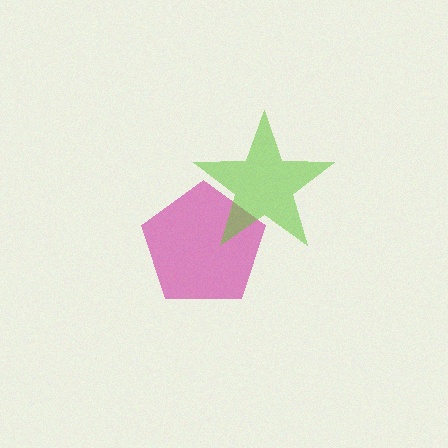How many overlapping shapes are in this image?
There are 2 overlapping shapes in the image.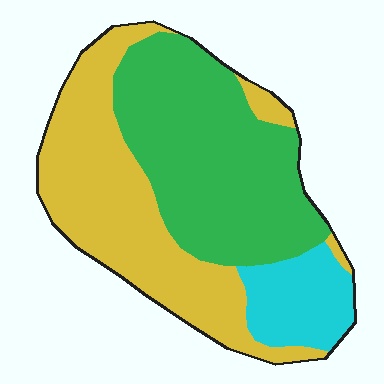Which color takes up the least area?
Cyan, at roughly 15%.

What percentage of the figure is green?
Green covers about 45% of the figure.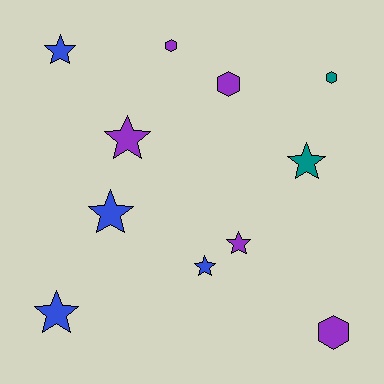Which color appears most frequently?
Purple, with 5 objects.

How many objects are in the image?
There are 11 objects.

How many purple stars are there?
There are 2 purple stars.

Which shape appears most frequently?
Star, with 7 objects.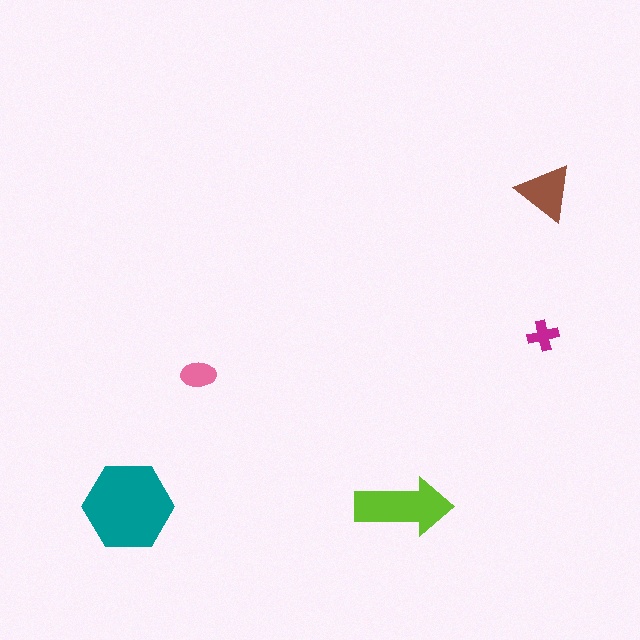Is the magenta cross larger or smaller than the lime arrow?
Smaller.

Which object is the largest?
The teal hexagon.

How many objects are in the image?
There are 5 objects in the image.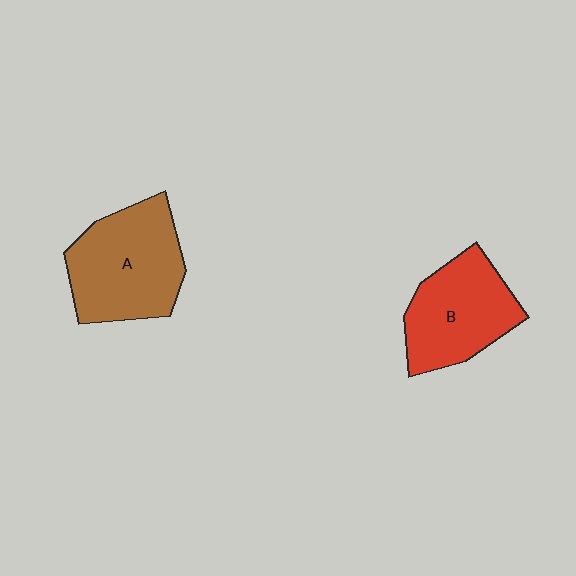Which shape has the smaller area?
Shape B (red).